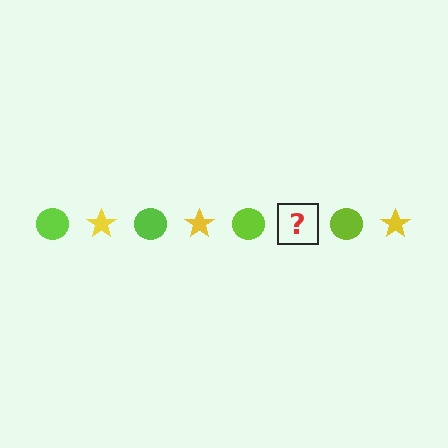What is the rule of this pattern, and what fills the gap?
The rule is that the pattern alternates between lime circle and yellow star. The gap should be filled with a yellow star.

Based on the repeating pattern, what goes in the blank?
The blank should be a yellow star.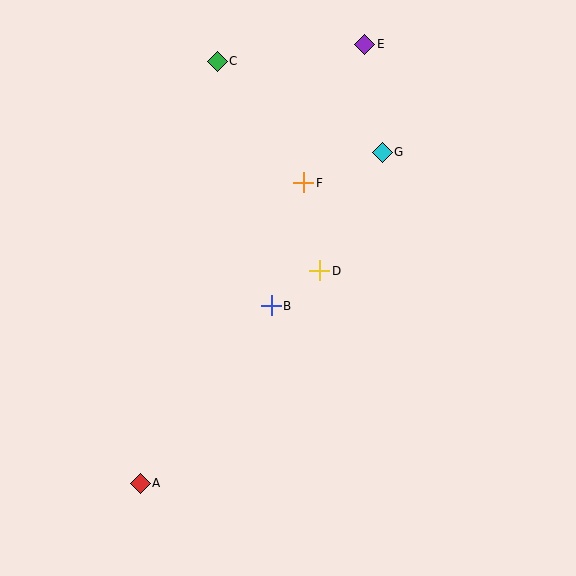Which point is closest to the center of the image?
Point B at (271, 306) is closest to the center.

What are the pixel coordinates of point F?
Point F is at (304, 183).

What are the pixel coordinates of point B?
Point B is at (271, 306).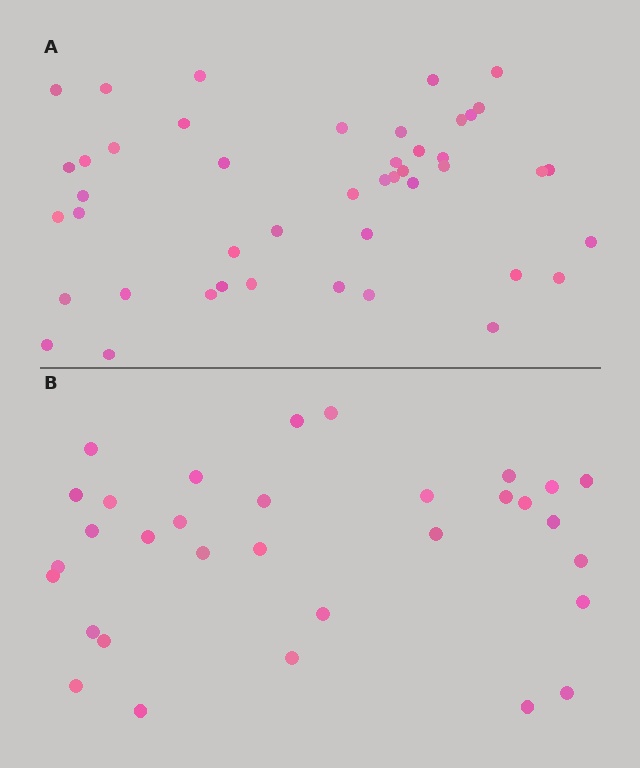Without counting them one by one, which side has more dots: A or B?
Region A (the top region) has more dots.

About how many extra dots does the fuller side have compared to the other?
Region A has approximately 15 more dots than region B.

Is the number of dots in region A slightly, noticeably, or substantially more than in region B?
Region A has noticeably more, but not dramatically so. The ratio is roughly 1.4 to 1.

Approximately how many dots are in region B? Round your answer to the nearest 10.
About 30 dots. (The exact count is 32, which rounds to 30.)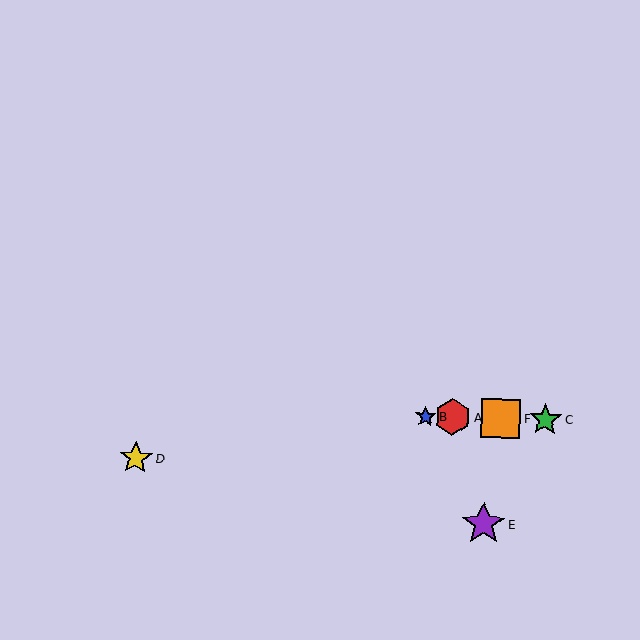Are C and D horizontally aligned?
No, C is at y≈420 and D is at y≈458.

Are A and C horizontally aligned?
Yes, both are at y≈417.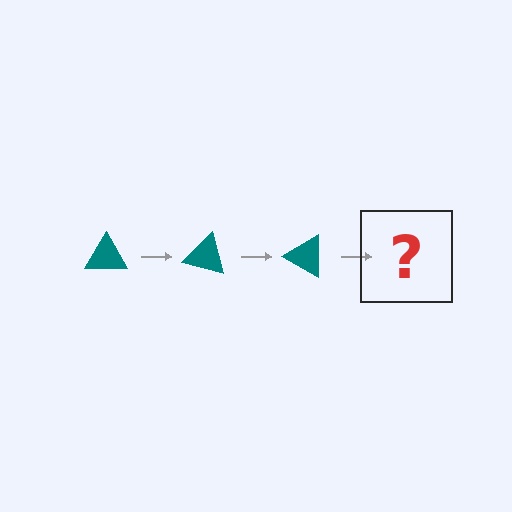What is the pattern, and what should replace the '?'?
The pattern is that the triangle rotates 15 degrees each step. The '?' should be a teal triangle rotated 45 degrees.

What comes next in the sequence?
The next element should be a teal triangle rotated 45 degrees.